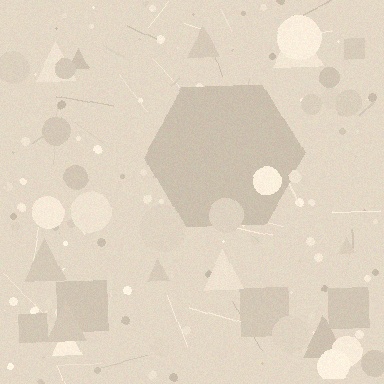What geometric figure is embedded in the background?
A hexagon is embedded in the background.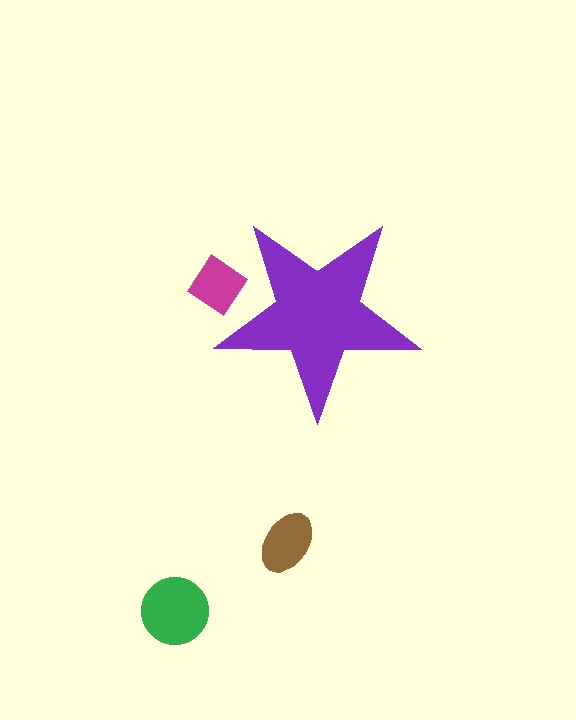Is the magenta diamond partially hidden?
Yes, the magenta diamond is partially hidden behind the purple star.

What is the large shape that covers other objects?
A purple star.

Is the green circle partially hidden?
No, the green circle is fully visible.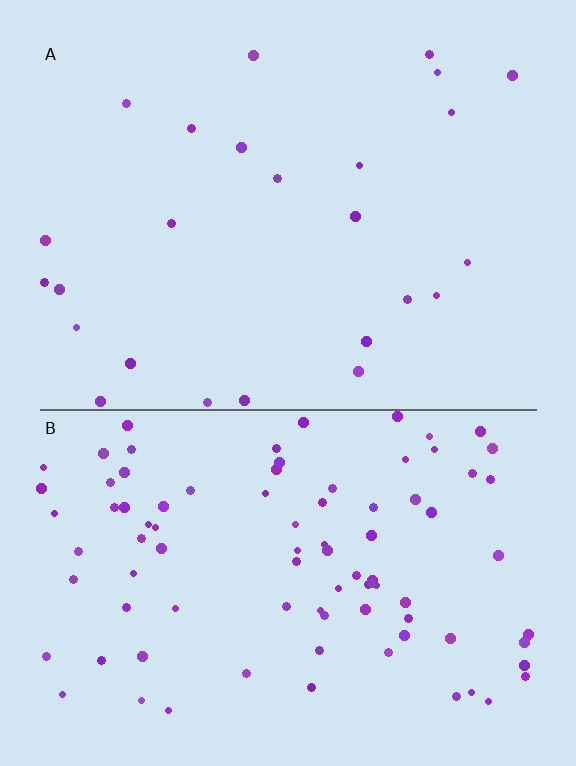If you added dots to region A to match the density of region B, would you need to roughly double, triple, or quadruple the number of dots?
Approximately quadruple.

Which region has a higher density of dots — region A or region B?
B (the bottom).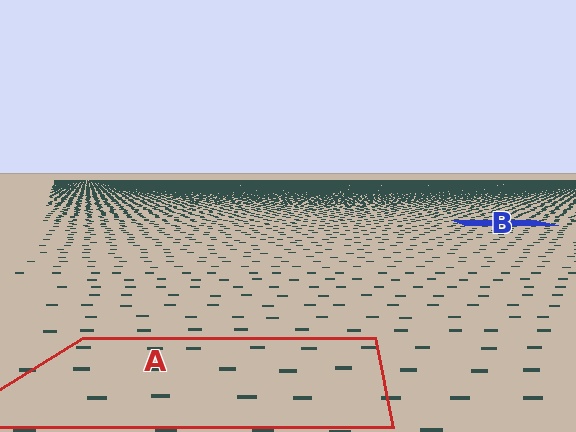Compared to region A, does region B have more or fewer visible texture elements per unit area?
Region B has more texture elements per unit area — they are packed more densely because it is farther away.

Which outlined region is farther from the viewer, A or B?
Region B is farther from the viewer — the texture elements inside it appear smaller and more densely packed.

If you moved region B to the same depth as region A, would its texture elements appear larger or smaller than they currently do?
They would appear larger. At a closer depth, the same texture elements are projected at a bigger on-screen size.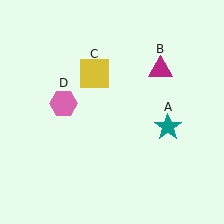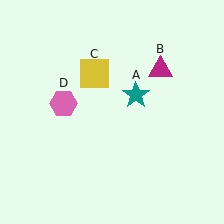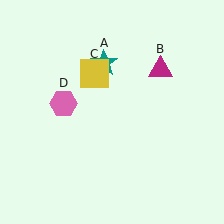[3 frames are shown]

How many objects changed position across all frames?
1 object changed position: teal star (object A).